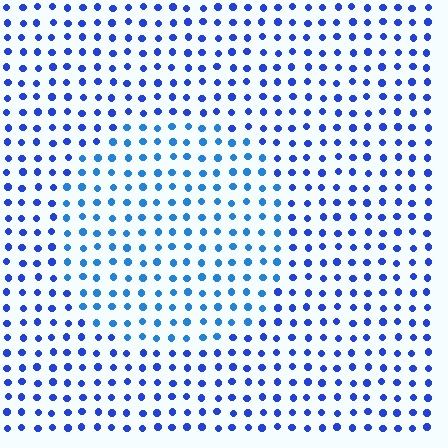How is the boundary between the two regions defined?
The boundary is defined purely by a slight shift in hue (about 22 degrees). Spacing, size, and orientation are identical on both sides.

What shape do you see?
I see a circle.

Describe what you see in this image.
The image is filled with small blue elements in a uniform arrangement. A circle-shaped region is visible where the elements are tinted to a slightly different hue, forming a subtle color boundary.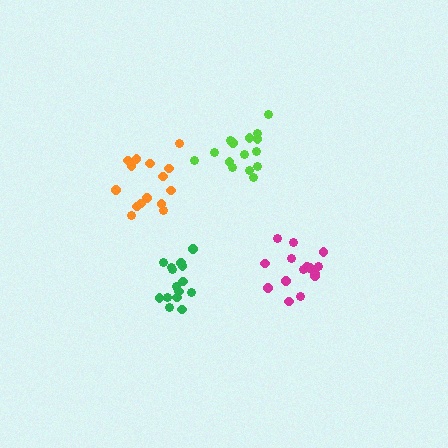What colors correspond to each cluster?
The clusters are colored: green, magenta, lime, orange.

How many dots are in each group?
Group 1: 15 dots, Group 2: 15 dots, Group 3: 15 dots, Group 4: 15 dots (60 total).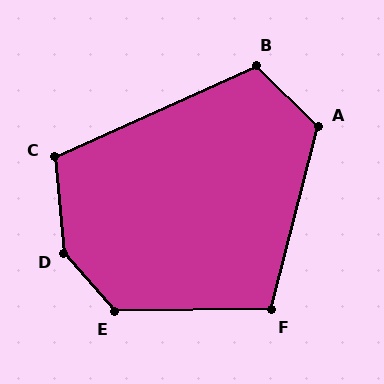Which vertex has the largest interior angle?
D, at approximately 144 degrees.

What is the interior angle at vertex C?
Approximately 109 degrees (obtuse).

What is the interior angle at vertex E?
Approximately 131 degrees (obtuse).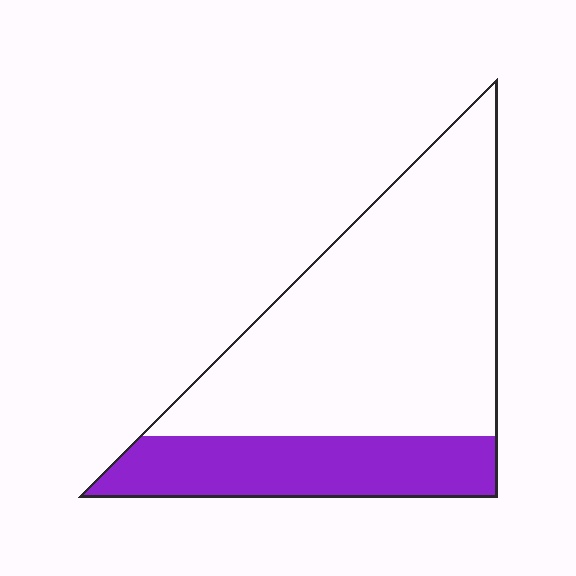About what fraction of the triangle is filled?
About one quarter (1/4).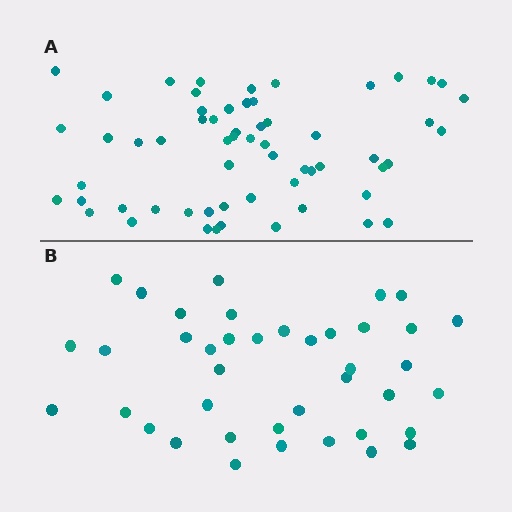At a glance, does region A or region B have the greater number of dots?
Region A (the top region) has more dots.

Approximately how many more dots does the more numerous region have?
Region A has approximately 20 more dots than region B.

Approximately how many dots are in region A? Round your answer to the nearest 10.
About 60 dots.